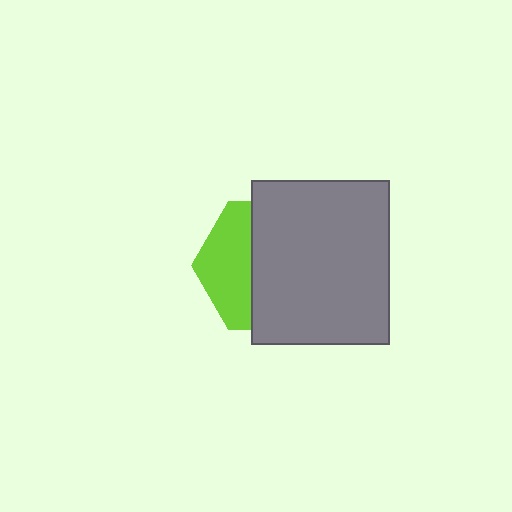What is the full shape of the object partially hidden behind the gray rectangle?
The partially hidden object is a lime hexagon.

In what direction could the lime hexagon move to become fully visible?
The lime hexagon could move left. That would shift it out from behind the gray rectangle entirely.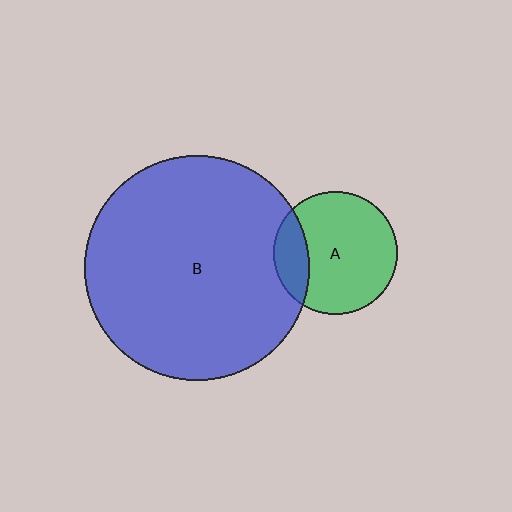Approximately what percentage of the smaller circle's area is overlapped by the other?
Approximately 20%.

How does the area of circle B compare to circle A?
Approximately 3.3 times.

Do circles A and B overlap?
Yes.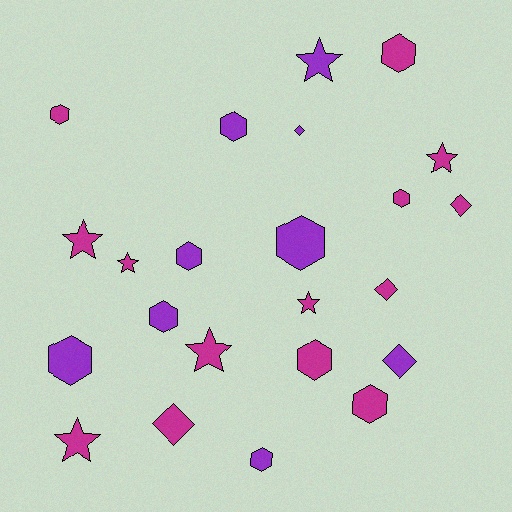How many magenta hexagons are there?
There are 5 magenta hexagons.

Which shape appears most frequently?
Hexagon, with 11 objects.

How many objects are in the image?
There are 23 objects.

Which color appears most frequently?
Magenta, with 14 objects.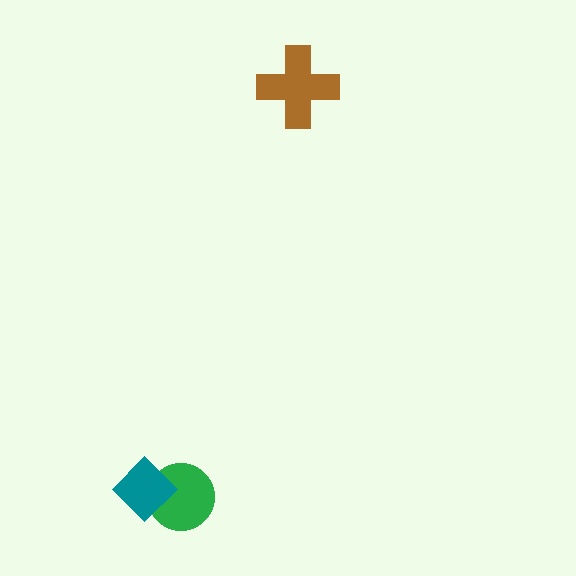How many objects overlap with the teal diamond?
1 object overlaps with the teal diamond.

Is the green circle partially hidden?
Yes, it is partially covered by another shape.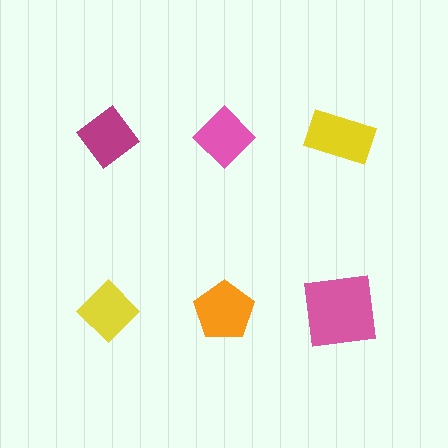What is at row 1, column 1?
A magenta diamond.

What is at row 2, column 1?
A yellow diamond.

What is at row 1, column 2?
A pink diamond.